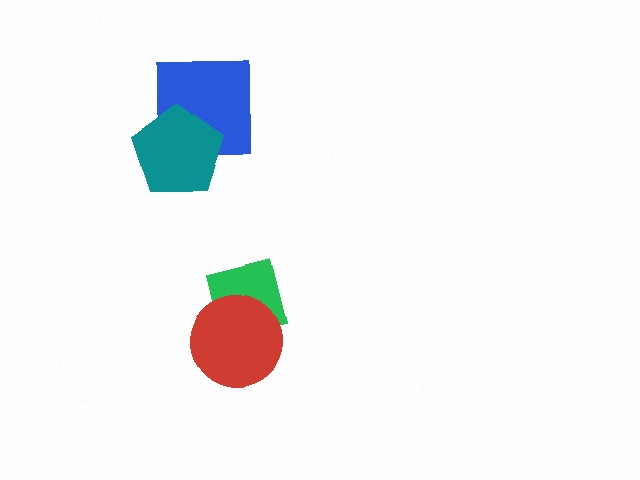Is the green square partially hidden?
Yes, it is partially covered by another shape.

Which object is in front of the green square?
The red circle is in front of the green square.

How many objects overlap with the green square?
1 object overlaps with the green square.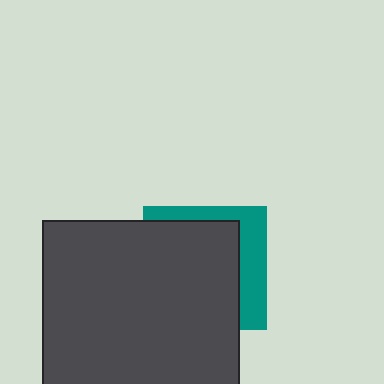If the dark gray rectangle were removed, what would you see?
You would see the complete teal square.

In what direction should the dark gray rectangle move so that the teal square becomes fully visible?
The dark gray rectangle should move toward the lower-left. That is the shortest direction to clear the overlap and leave the teal square fully visible.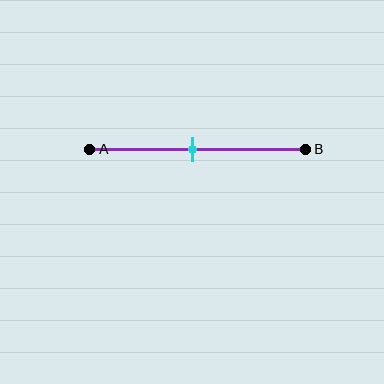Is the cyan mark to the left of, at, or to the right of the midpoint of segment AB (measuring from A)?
The cyan mark is approximately at the midpoint of segment AB.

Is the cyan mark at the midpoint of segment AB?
Yes, the mark is approximately at the midpoint.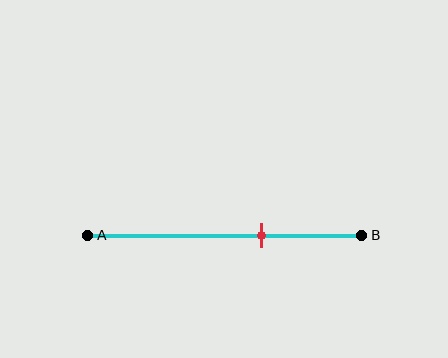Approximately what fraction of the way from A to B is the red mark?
The red mark is approximately 65% of the way from A to B.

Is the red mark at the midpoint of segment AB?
No, the mark is at about 65% from A, not at the 50% midpoint.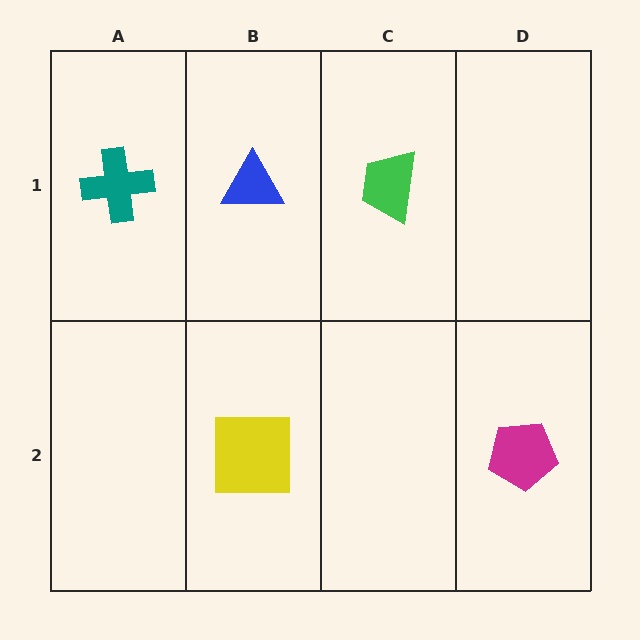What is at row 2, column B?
A yellow square.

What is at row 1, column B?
A blue triangle.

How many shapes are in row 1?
3 shapes.